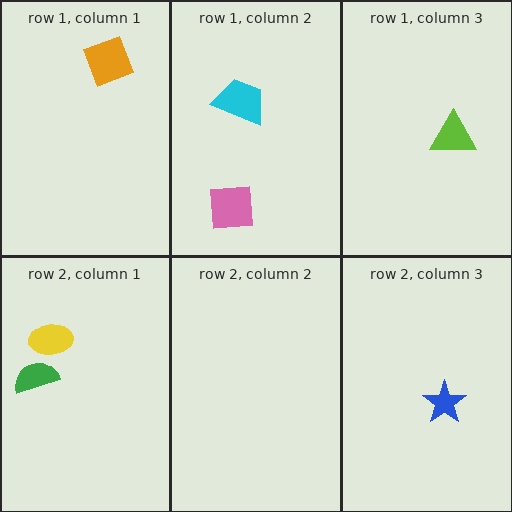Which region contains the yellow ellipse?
The row 2, column 1 region.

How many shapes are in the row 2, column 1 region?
2.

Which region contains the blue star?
The row 2, column 3 region.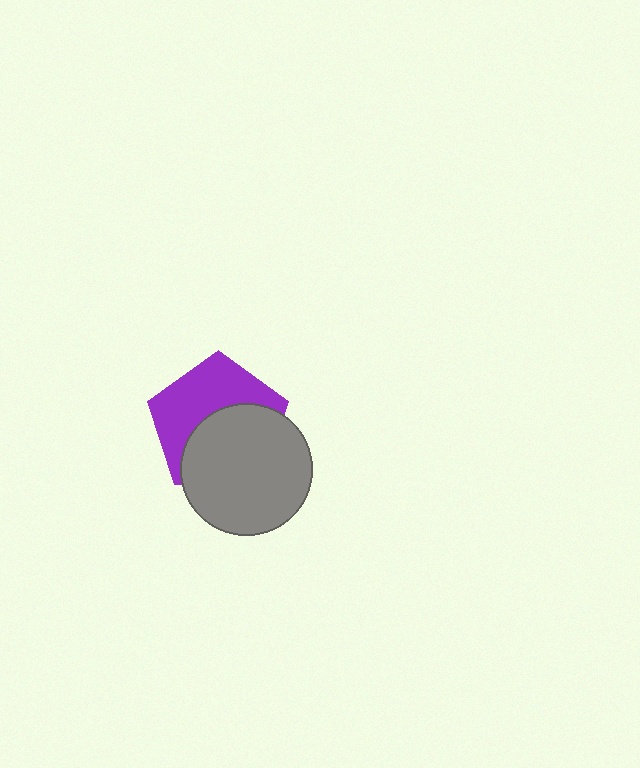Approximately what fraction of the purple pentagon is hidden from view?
Roughly 51% of the purple pentagon is hidden behind the gray circle.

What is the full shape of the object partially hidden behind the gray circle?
The partially hidden object is a purple pentagon.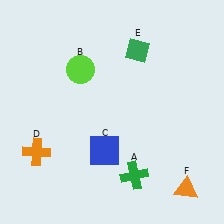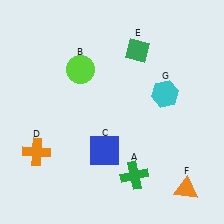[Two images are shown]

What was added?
A cyan hexagon (G) was added in Image 2.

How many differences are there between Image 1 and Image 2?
There is 1 difference between the two images.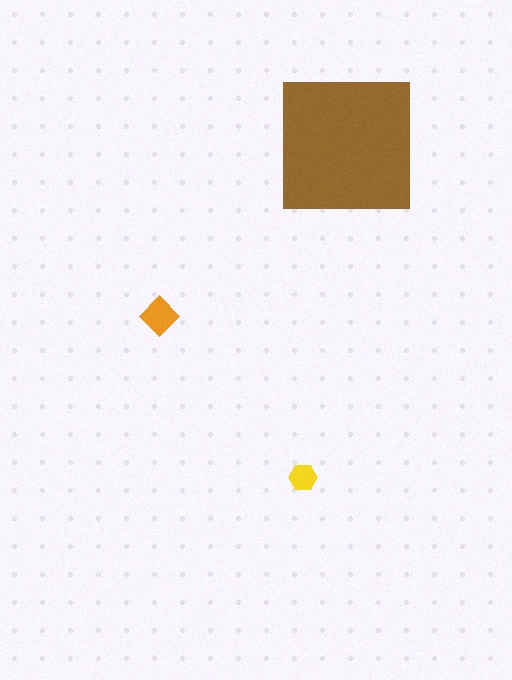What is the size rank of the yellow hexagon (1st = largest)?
3rd.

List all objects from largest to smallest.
The brown square, the orange diamond, the yellow hexagon.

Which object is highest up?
The brown square is topmost.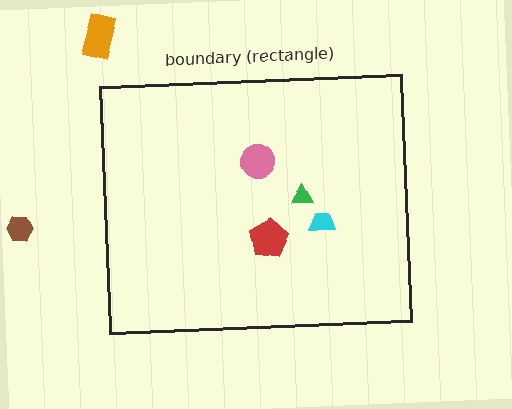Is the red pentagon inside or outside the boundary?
Inside.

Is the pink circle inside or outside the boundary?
Inside.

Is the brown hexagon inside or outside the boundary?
Outside.